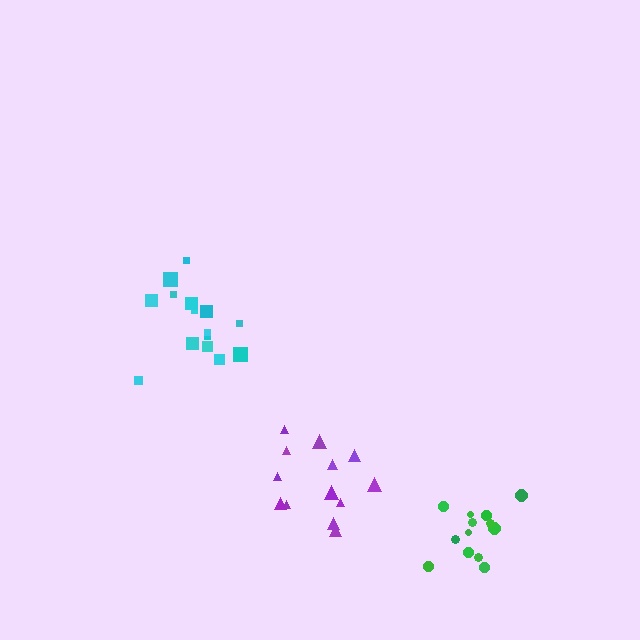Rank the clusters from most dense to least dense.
green, cyan, purple.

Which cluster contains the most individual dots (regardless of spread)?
Cyan (16).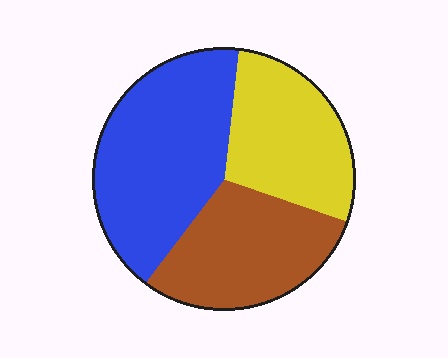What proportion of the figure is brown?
Brown covers roughly 30% of the figure.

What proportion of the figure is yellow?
Yellow takes up about one quarter (1/4) of the figure.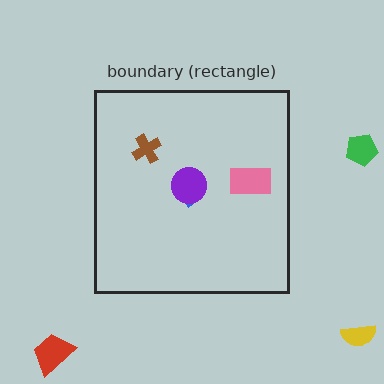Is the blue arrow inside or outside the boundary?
Inside.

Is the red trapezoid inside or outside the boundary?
Outside.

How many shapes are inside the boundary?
4 inside, 3 outside.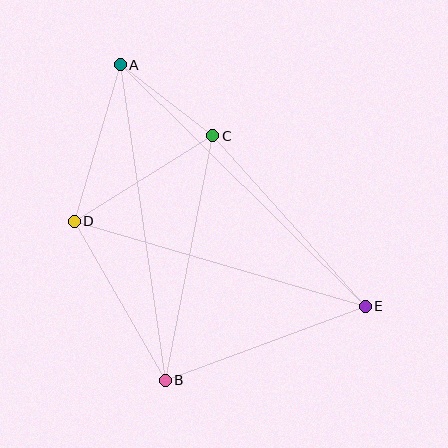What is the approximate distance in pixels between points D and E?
The distance between D and E is approximately 303 pixels.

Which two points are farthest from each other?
Points A and E are farthest from each other.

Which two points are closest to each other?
Points A and C are closest to each other.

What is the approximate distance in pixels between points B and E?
The distance between B and E is approximately 213 pixels.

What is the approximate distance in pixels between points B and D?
The distance between B and D is approximately 183 pixels.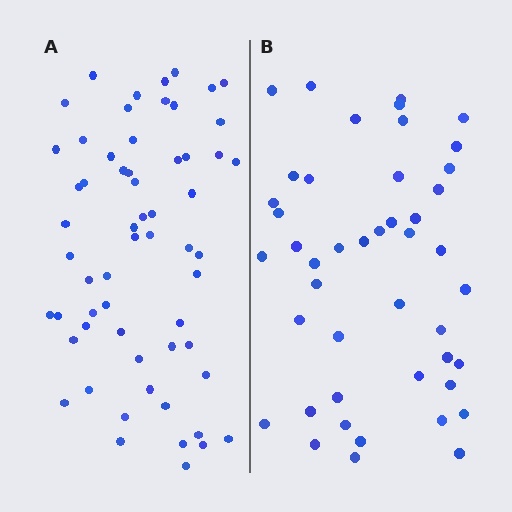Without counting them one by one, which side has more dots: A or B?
Region A (the left region) has more dots.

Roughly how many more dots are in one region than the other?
Region A has approximately 15 more dots than region B.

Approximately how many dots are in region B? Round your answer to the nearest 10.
About 40 dots. (The exact count is 45, which rounds to 40.)